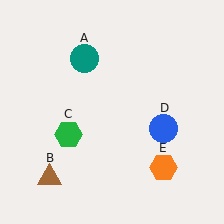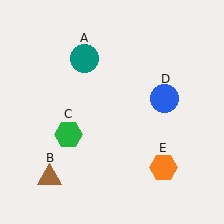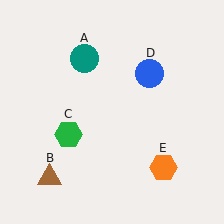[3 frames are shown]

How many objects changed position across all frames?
1 object changed position: blue circle (object D).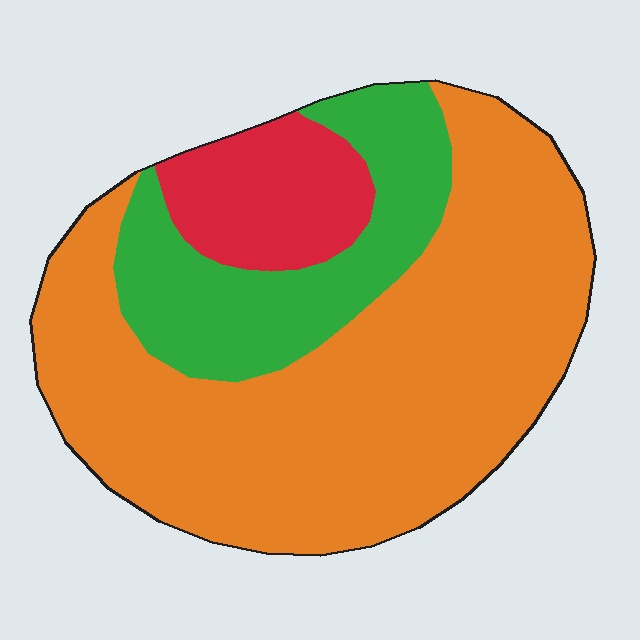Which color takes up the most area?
Orange, at roughly 65%.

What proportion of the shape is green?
Green covers around 20% of the shape.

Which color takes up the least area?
Red, at roughly 15%.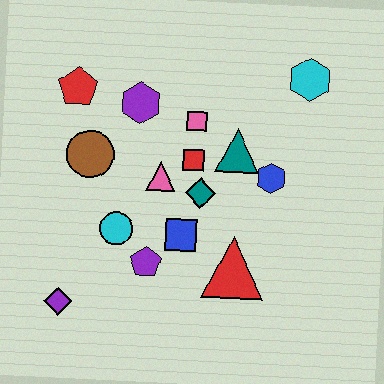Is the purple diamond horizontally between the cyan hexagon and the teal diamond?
No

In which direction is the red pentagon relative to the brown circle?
The red pentagon is above the brown circle.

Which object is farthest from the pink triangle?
The cyan hexagon is farthest from the pink triangle.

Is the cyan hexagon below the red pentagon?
No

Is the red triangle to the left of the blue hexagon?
Yes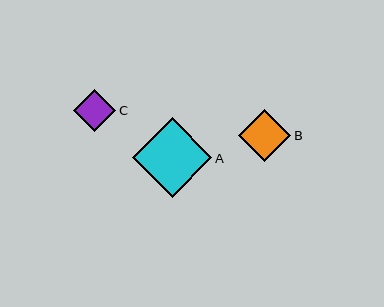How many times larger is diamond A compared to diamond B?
Diamond A is approximately 1.5 times the size of diamond B.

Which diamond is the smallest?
Diamond C is the smallest with a size of approximately 42 pixels.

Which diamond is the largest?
Diamond A is the largest with a size of approximately 79 pixels.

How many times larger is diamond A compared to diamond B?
Diamond A is approximately 1.5 times the size of diamond B.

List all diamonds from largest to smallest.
From largest to smallest: A, B, C.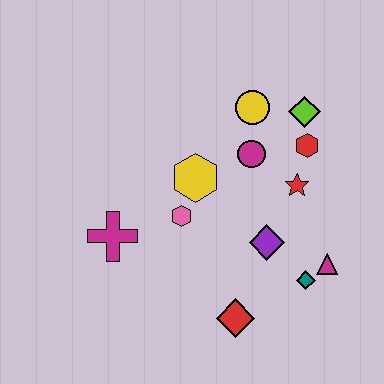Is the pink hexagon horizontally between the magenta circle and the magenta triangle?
No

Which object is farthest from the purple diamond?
The magenta cross is farthest from the purple diamond.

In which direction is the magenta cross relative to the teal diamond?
The magenta cross is to the left of the teal diamond.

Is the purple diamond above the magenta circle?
No